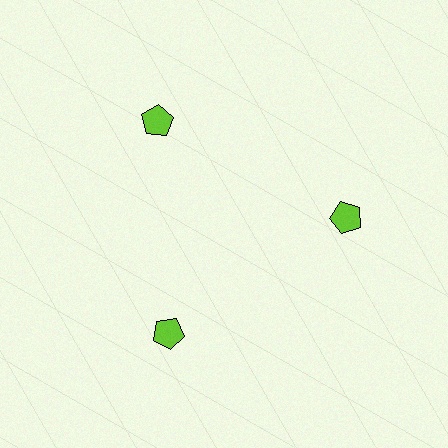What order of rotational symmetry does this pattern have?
This pattern has 3-fold rotational symmetry.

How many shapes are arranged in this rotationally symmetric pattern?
There are 3 shapes, arranged in 3 groups of 1.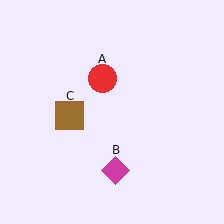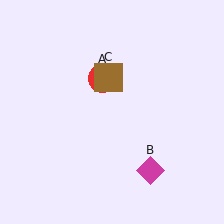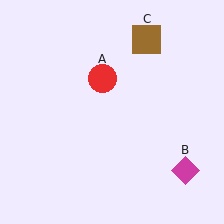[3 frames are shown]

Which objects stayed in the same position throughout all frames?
Red circle (object A) remained stationary.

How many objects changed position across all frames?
2 objects changed position: magenta diamond (object B), brown square (object C).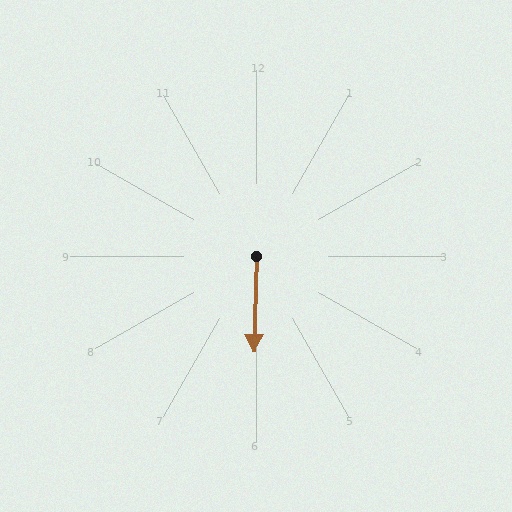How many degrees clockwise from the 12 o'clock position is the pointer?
Approximately 182 degrees.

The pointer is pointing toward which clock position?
Roughly 6 o'clock.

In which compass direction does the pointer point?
South.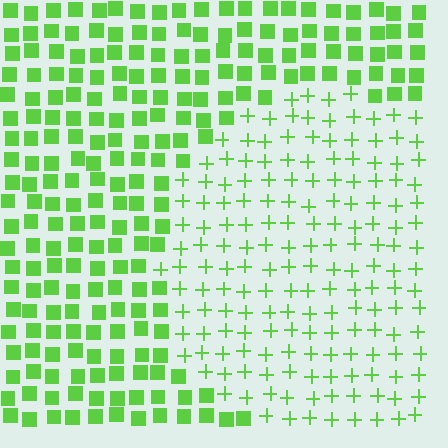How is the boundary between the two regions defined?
The boundary is defined by a change in element shape: plus signs inside vs. squares outside. All elements share the same color and spacing.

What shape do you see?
I see a circle.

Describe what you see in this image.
The image is filled with small lime elements arranged in a uniform grid. A circle-shaped region contains plus signs, while the surrounding area contains squares. The boundary is defined purely by the change in element shape.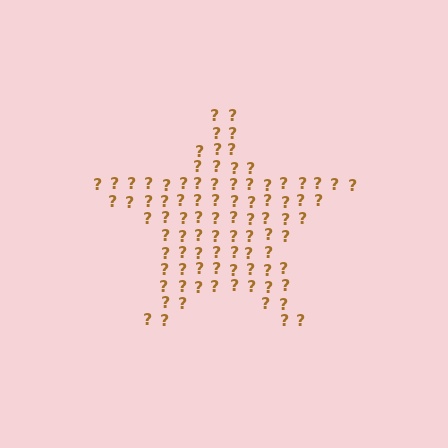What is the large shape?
The large shape is a star.